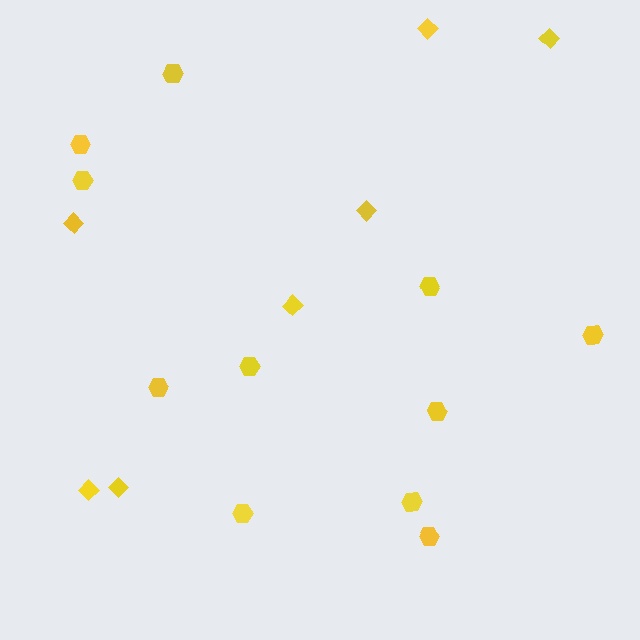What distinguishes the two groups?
There are 2 groups: one group of diamonds (7) and one group of hexagons (11).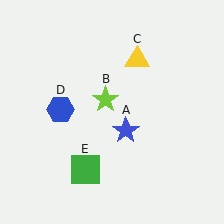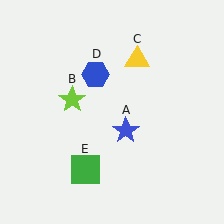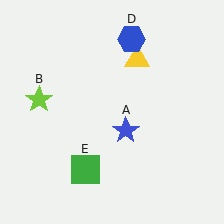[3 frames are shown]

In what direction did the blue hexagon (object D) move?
The blue hexagon (object D) moved up and to the right.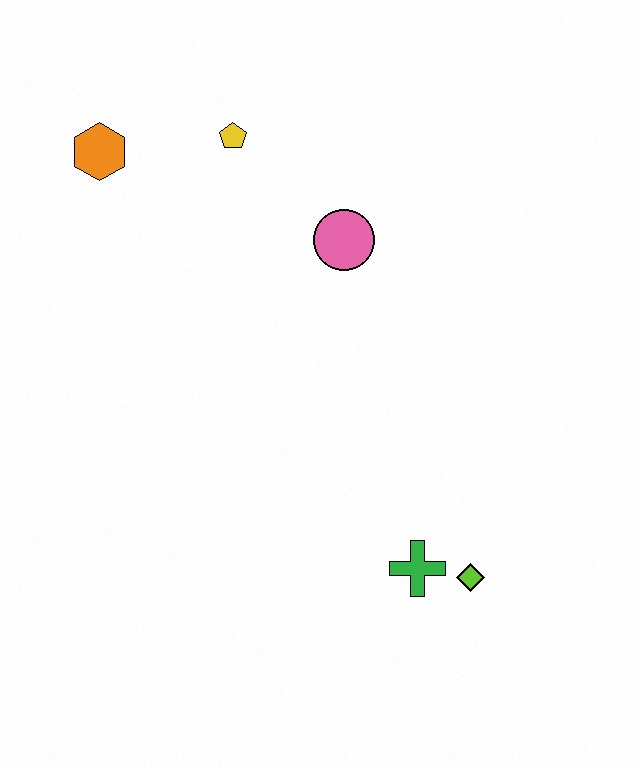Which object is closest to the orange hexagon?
The yellow pentagon is closest to the orange hexagon.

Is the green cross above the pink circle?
No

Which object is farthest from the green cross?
The orange hexagon is farthest from the green cross.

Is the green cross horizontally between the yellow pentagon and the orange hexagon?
No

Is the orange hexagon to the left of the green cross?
Yes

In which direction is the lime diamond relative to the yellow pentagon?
The lime diamond is below the yellow pentagon.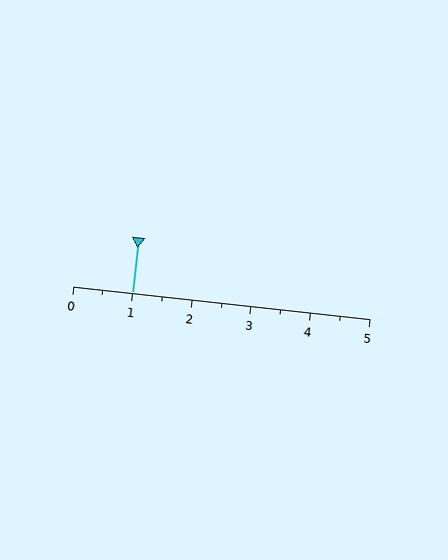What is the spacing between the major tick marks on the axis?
The major ticks are spaced 1 apart.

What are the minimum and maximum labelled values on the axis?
The axis runs from 0 to 5.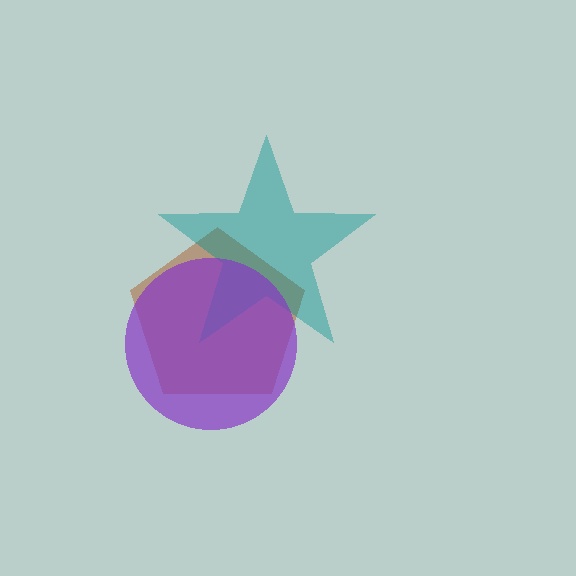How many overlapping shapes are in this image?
There are 3 overlapping shapes in the image.